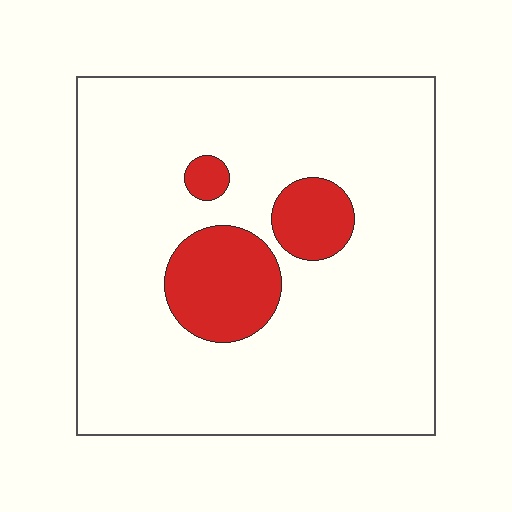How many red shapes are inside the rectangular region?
3.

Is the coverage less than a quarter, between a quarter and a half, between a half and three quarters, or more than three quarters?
Less than a quarter.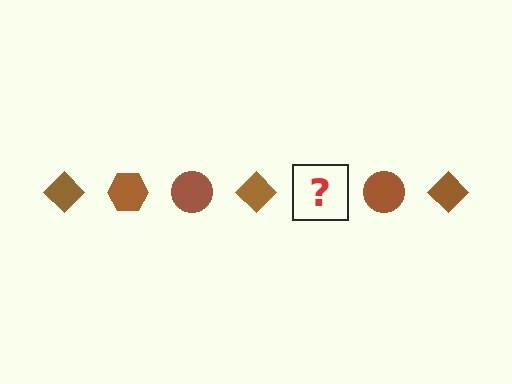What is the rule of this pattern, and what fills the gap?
The rule is that the pattern cycles through diamond, hexagon, circle shapes in brown. The gap should be filled with a brown hexagon.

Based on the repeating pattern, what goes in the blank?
The blank should be a brown hexagon.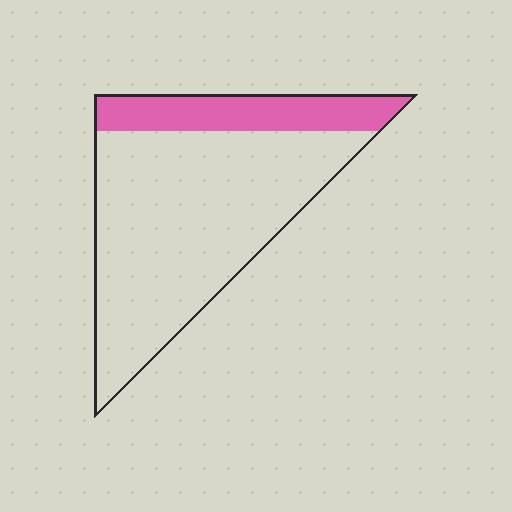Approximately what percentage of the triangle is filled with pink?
Approximately 20%.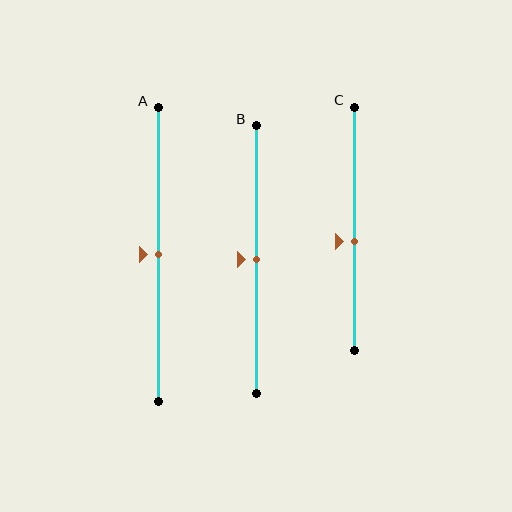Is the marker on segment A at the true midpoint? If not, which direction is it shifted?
Yes, the marker on segment A is at the true midpoint.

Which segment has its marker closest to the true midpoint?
Segment A has its marker closest to the true midpoint.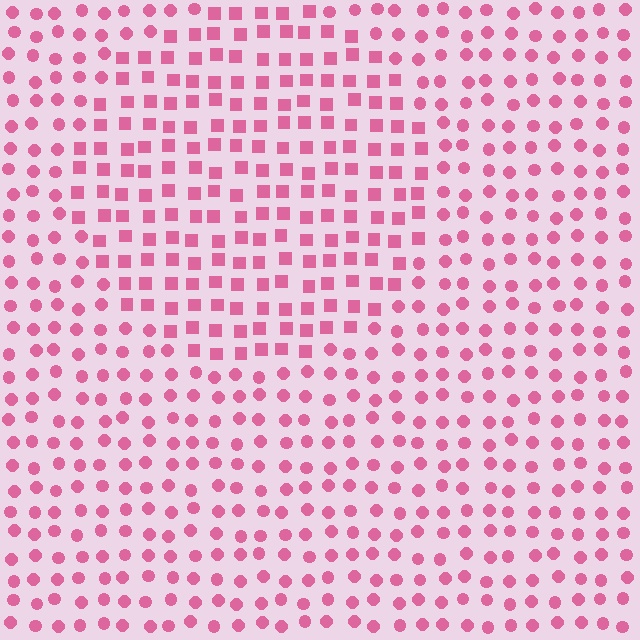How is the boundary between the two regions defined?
The boundary is defined by a change in element shape: squares inside vs. circles outside. All elements share the same color and spacing.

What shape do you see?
I see a circle.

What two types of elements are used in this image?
The image uses squares inside the circle region and circles outside it.